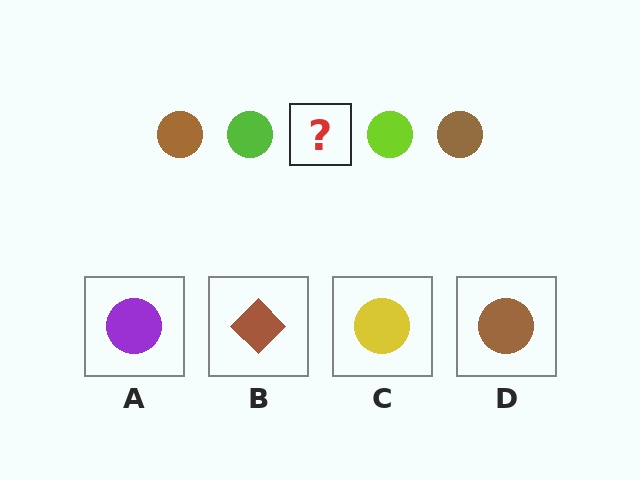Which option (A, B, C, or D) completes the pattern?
D.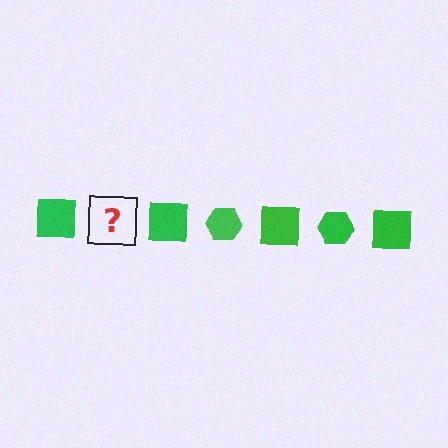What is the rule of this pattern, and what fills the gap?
The rule is that the pattern cycles through square, hexagon shapes in green. The gap should be filled with a green hexagon.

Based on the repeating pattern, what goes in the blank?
The blank should be a green hexagon.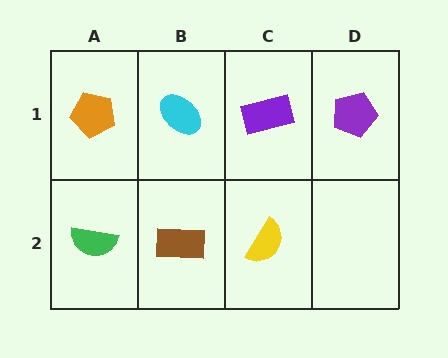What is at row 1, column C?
A purple rectangle.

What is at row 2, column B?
A brown rectangle.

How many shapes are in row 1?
4 shapes.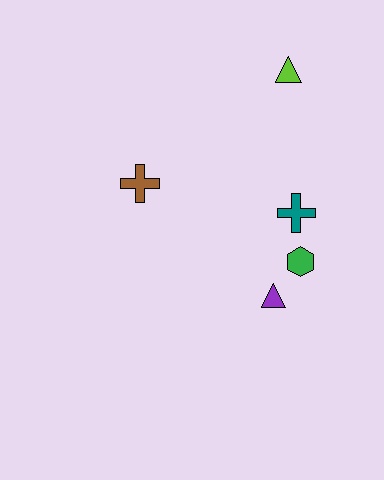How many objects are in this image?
There are 5 objects.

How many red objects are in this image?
There are no red objects.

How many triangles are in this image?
There are 2 triangles.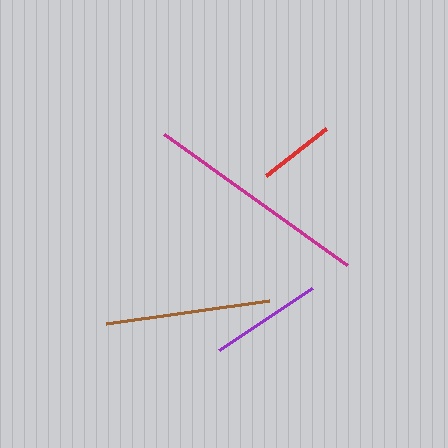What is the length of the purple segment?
The purple segment is approximately 112 pixels long.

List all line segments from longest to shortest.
From longest to shortest: magenta, brown, purple, red.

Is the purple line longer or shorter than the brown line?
The brown line is longer than the purple line.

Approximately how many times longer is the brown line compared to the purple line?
The brown line is approximately 1.5 times the length of the purple line.